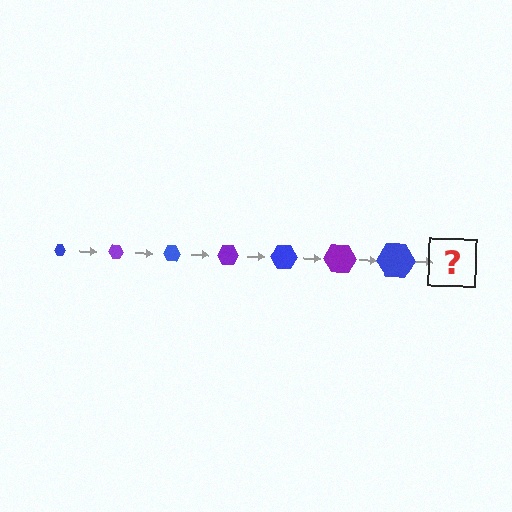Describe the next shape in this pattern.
It should be a purple hexagon, larger than the previous one.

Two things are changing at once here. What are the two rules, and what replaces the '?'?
The two rules are that the hexagon grows larger each step and the color cycles through blue and purple. The '?' should be a purple hexagon, larger than the previous one.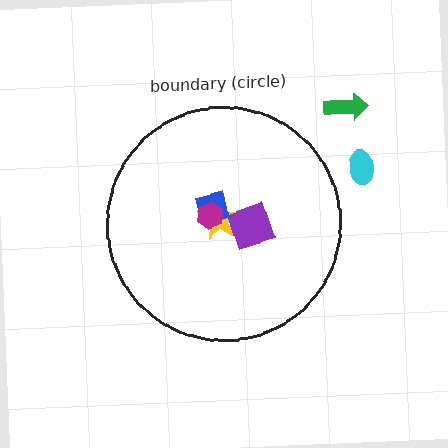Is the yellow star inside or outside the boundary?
Inside.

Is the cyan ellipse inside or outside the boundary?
Outside.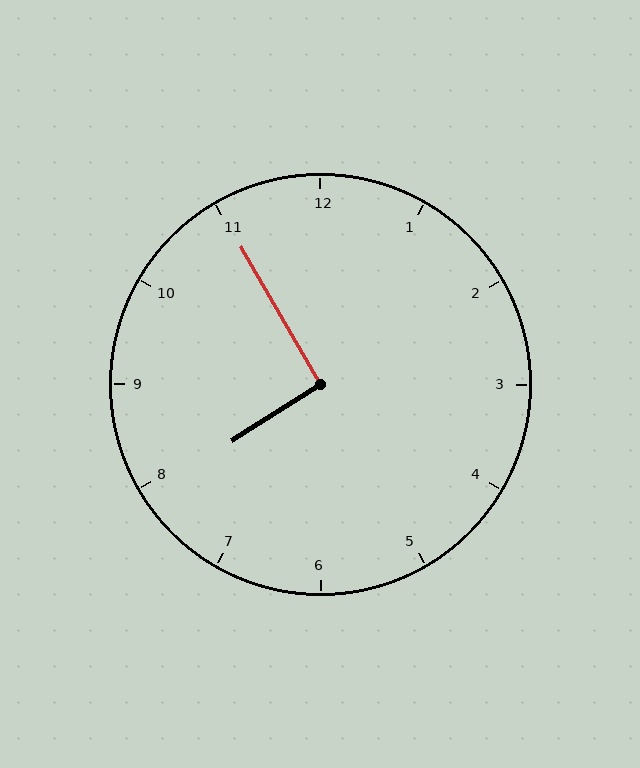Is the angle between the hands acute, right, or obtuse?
It is right.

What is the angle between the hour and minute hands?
Approximately 92 degrees.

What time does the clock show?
7:55.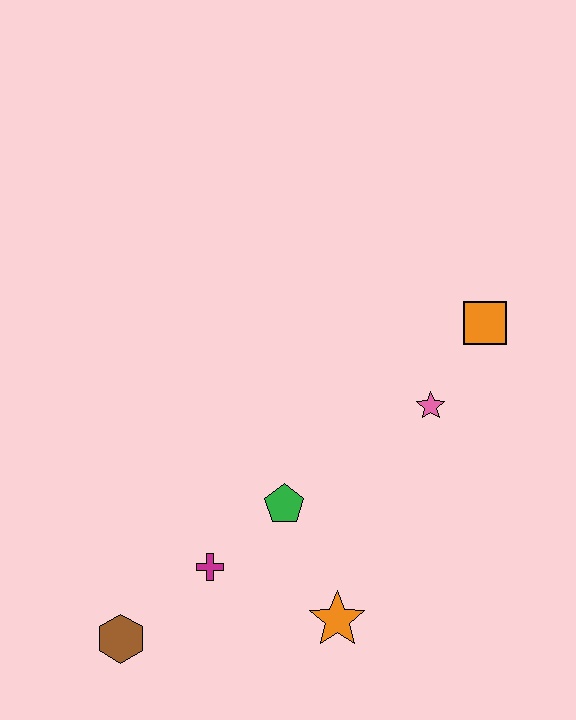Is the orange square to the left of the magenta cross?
No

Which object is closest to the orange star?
The green pentagon is closest to the orange star.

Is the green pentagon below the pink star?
Yes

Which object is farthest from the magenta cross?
The orange square is farthest from the magenta cross.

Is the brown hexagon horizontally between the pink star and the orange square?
No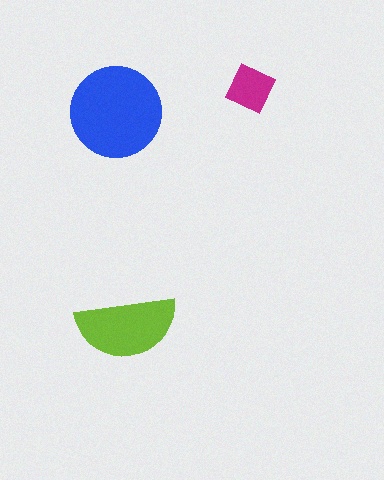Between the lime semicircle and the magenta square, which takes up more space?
The lime semicircle.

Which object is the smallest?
The magenta square.